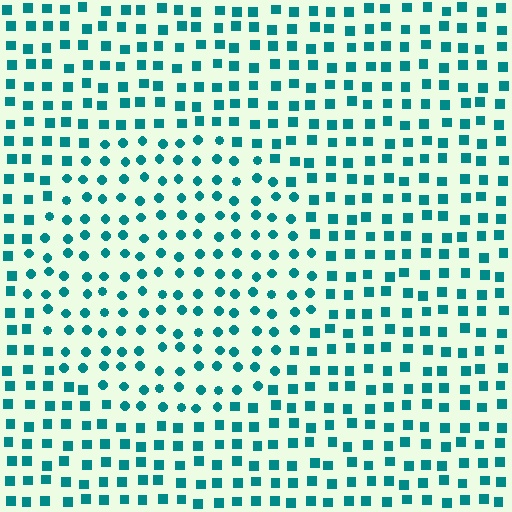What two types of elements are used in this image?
The image uses circles inside the circle region and squares outside it.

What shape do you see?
I see a circle.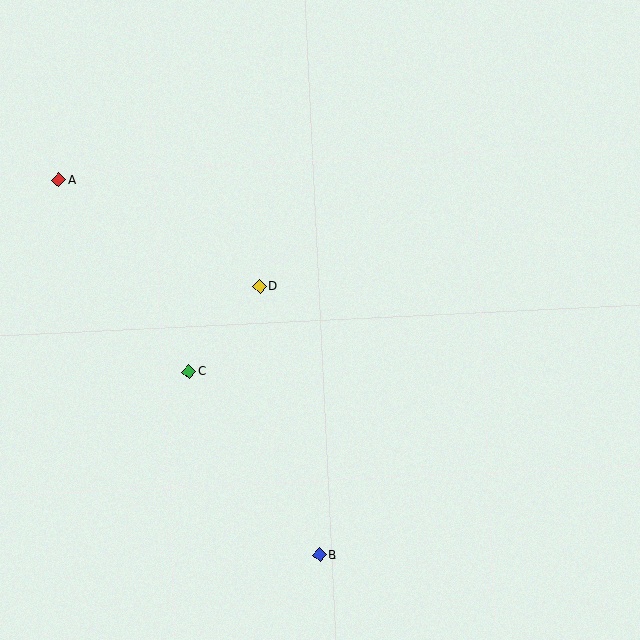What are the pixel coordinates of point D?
Point D is at (259, 287).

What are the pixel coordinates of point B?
Point B is at (320, 555).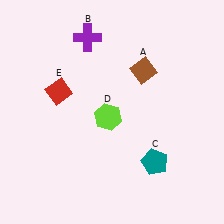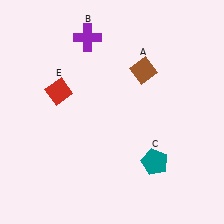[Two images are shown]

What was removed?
The lime hexagon (D) was removed in Image 2.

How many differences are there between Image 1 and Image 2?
There is 1 difference between the two images.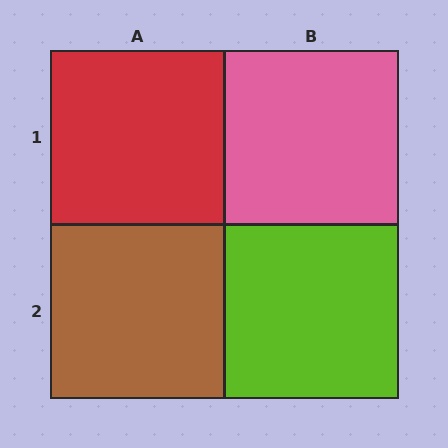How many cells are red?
1 cell is red.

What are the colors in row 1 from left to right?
Red, pink.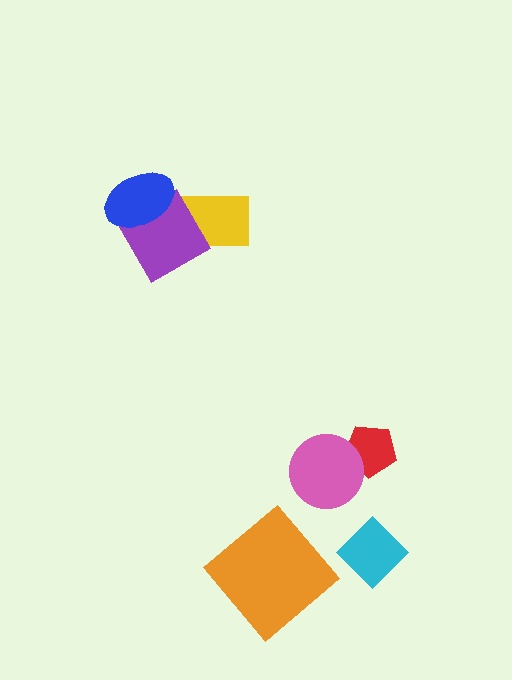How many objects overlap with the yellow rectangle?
1 object overlaps with the yellow rectangle.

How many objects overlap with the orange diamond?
0 objects overlap with the orange diamond.